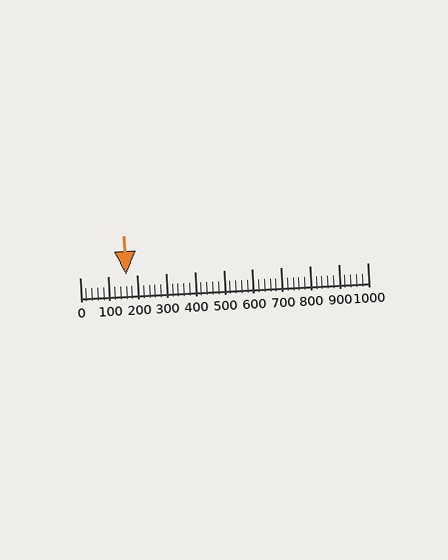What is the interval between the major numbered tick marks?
The major tick marks are spaced 100 units apart.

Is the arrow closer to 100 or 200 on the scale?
The arrow is closer to 200.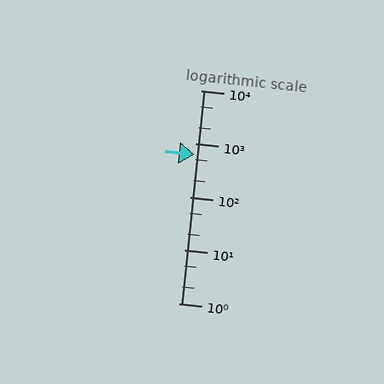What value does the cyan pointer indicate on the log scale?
The pointer indicates approximately 630.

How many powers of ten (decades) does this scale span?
The scale spans 4 decades, from 1 to 10000.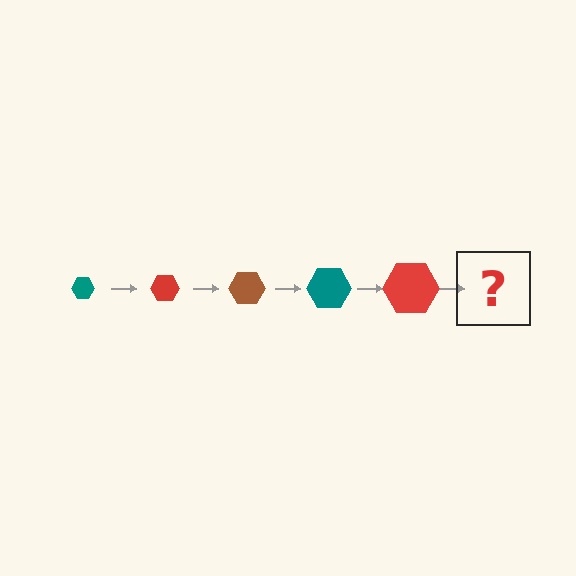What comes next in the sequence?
The next element should be a brown hexagon, larger than the previous one.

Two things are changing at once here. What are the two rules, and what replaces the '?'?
The two rules are that the hexagon grows larger each step and the color cycles through teal, red, and brown. The '?' should be a brown hexagon, larger than the previous one.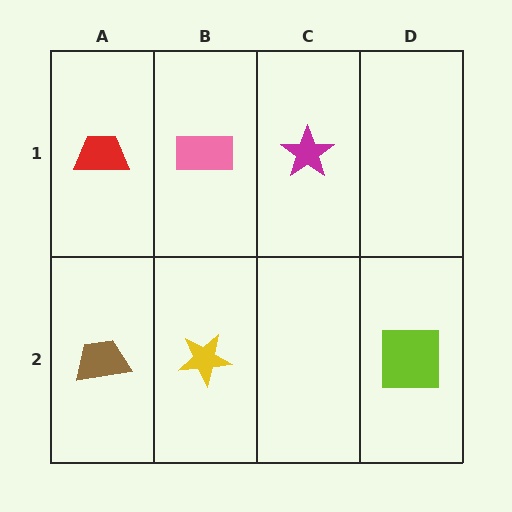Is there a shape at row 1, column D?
No, that cell is empty.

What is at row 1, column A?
A red trapezoid.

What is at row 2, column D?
A lime square.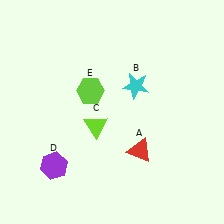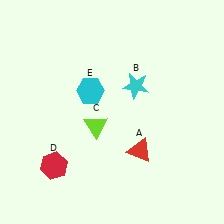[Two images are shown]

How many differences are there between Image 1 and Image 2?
There are 2 differences between the two images.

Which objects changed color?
D changed from purple to red. E changed from lime to cyan.